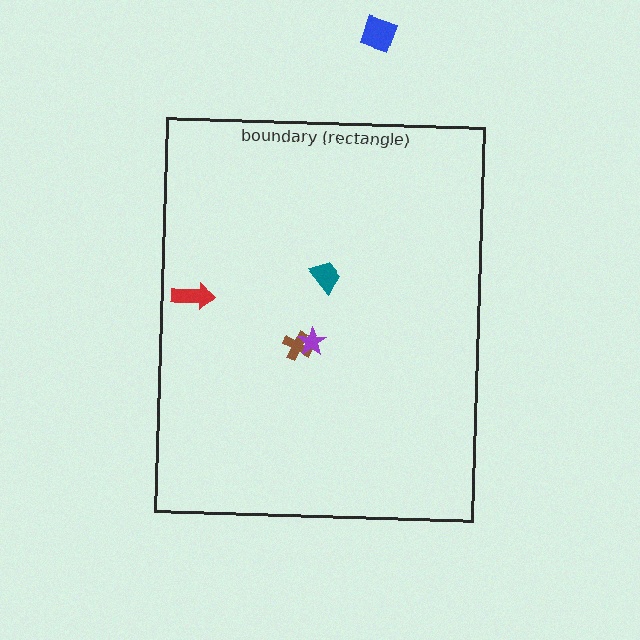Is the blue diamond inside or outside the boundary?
Outside.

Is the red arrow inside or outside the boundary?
Inside.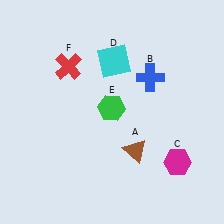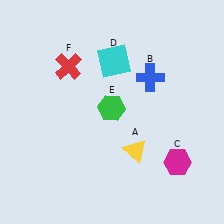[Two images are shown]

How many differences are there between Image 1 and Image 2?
There is 1 difference between the two images.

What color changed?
The triangle (A) changed from brown in Image 1 to yellow in Image 2.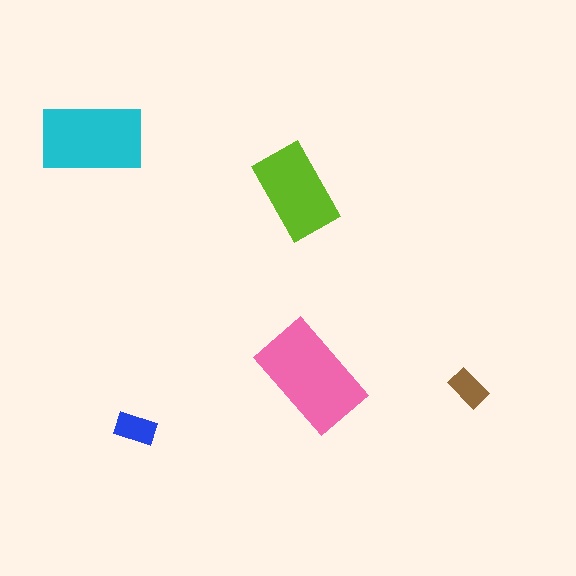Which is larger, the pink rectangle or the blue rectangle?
The pink one.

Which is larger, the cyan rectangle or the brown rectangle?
The cyan one.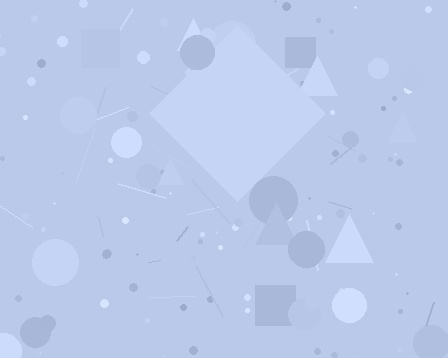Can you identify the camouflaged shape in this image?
The camouflaged shape is a diamond.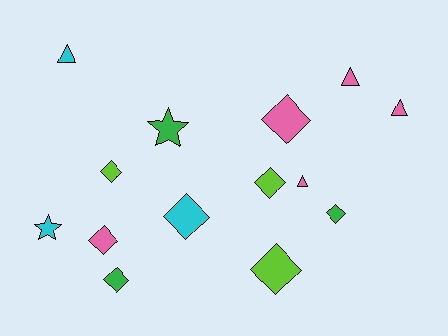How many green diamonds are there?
There are 2 green diamonds.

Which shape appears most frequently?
Diamond, with 8 objects.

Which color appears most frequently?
Pink, with 5 objects.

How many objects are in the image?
There are 14 objects.